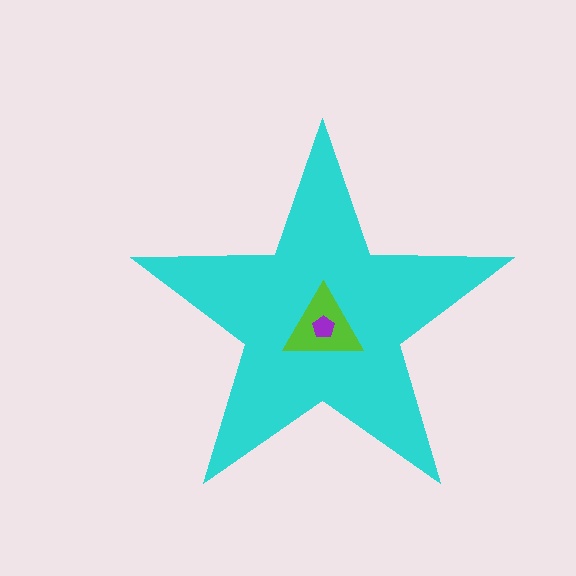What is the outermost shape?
The cyan star.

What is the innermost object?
The purple pentagon.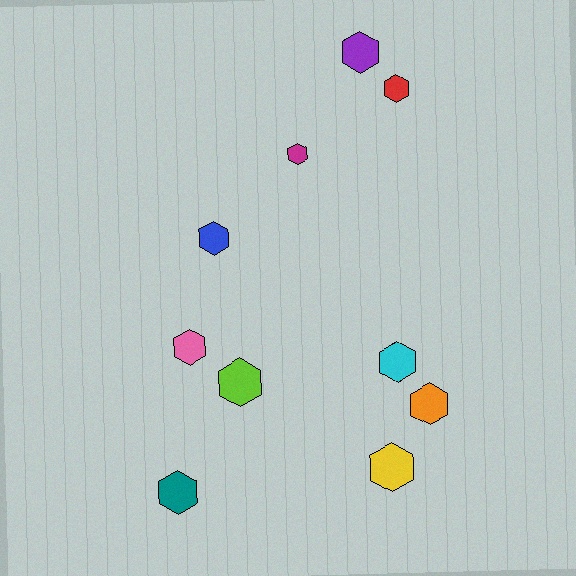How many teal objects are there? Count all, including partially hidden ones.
There is 1 teal object.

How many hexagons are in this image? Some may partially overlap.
There are 10 hexagons.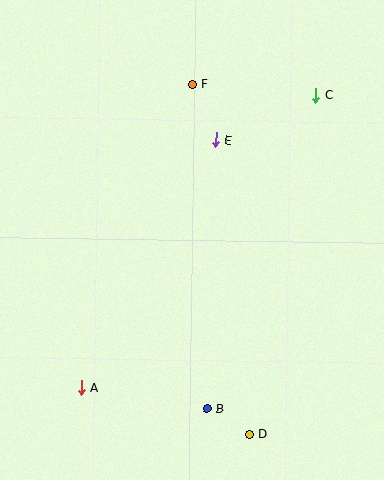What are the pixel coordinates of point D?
Point D is at (250, 434).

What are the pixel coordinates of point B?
Point B is at (207, 409).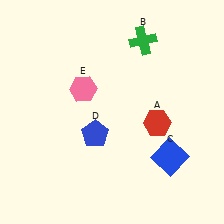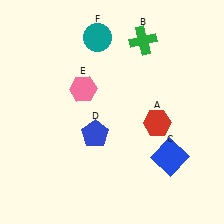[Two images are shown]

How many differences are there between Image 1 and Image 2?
There is 1 difference between the two images.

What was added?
A teal circle (F) was added in Image 2.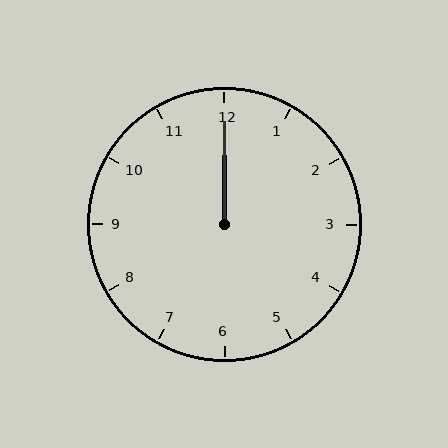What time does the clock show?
12:00.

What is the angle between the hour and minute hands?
Approximately 0 degrees.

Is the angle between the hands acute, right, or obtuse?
It is acute.